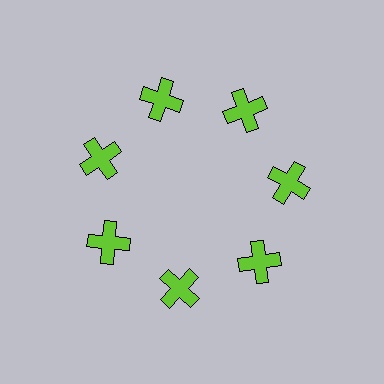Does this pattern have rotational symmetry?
Yes, this pattern has 7-fold rotational symmetry. It looks the same after rotating 51 degrees around the center.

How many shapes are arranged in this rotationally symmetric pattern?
There are 7 shapes, arranged in 7 groups of 1.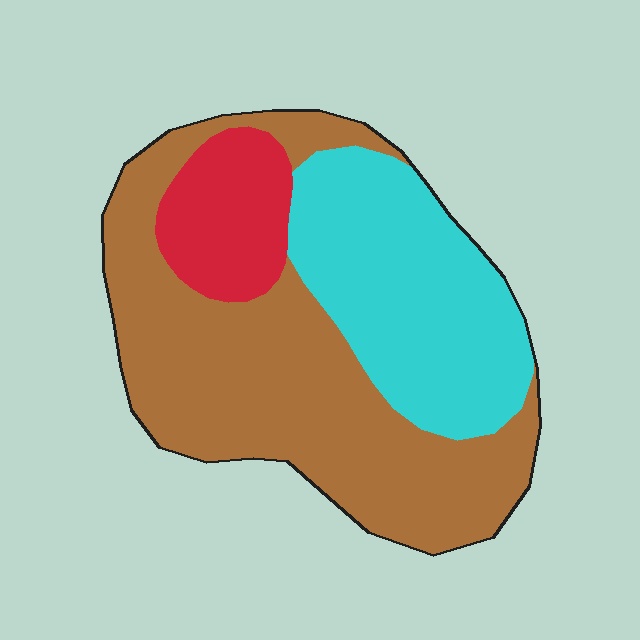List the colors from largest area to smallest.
From largest to smallest: brown, cyan, red.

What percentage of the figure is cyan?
Cyan covers around 35% of the figure.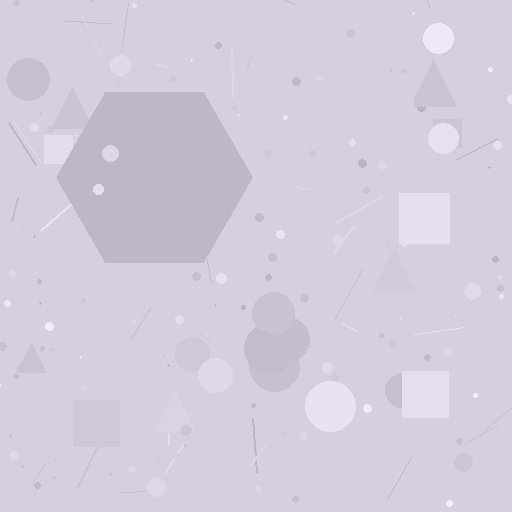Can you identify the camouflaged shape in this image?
The camouflaged shape is a hexagon.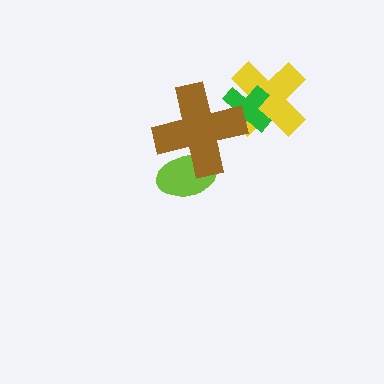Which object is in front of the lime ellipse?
The brown cross is in front of the lime ellipse.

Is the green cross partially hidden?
Yes, it is partially covered by another shape.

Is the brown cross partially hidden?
No, no other shape covers it.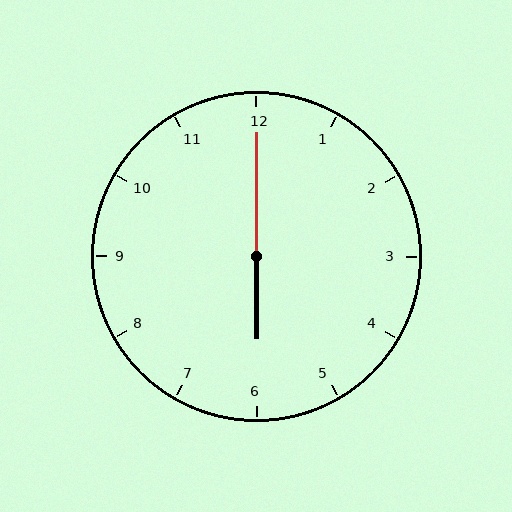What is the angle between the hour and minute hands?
Approximately 180 degrees.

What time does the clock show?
6:00.